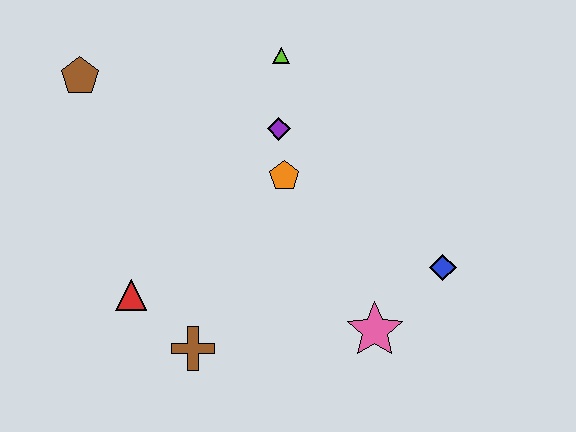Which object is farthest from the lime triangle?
The brown cross is farthest from the lime triangle.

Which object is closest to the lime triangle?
The purple diamond is closest to the lime triangle.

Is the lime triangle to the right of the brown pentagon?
Yes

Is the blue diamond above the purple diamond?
No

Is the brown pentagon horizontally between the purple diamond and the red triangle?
No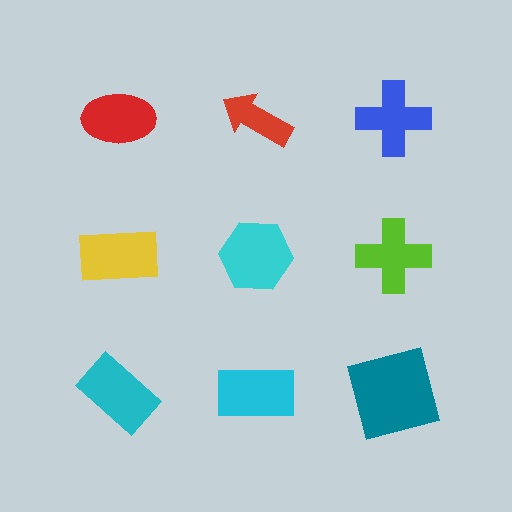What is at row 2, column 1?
A yellow rectangle.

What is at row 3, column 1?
A cyan rectangle.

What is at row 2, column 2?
A cyan hexagon.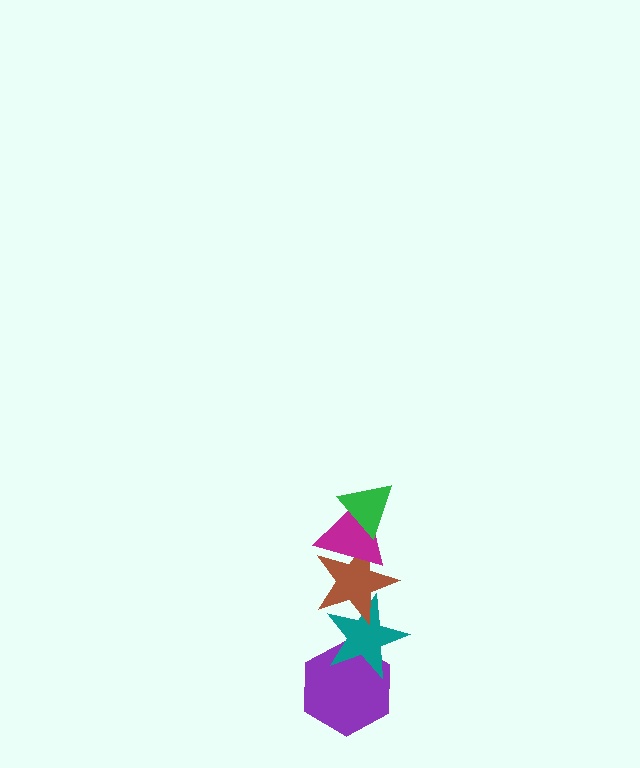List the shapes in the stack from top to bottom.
From top to bottom: the green triangle, the magenta triangle, the brown star, the teal star, the purple hexagon.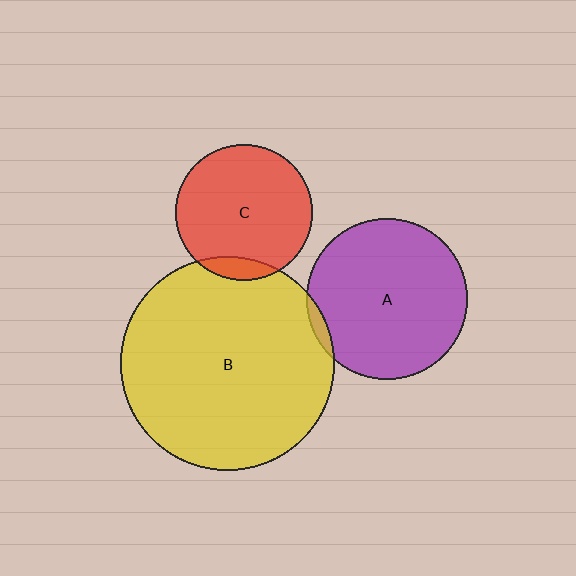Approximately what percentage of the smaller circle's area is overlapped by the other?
Approximately 10%.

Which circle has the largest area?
Circle B (yellow).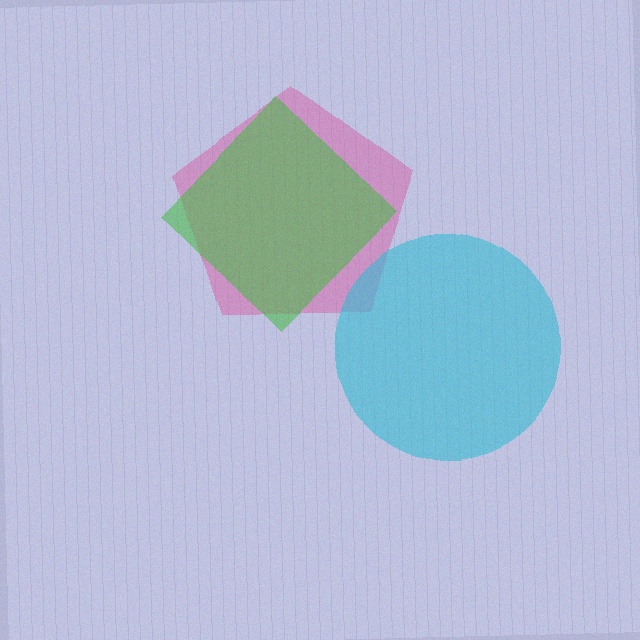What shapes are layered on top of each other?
The layered shapes are: a pink pentagon, a green diamond, a cyan circle.